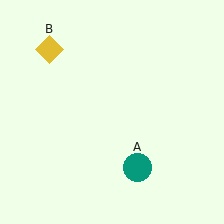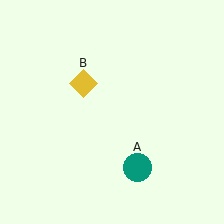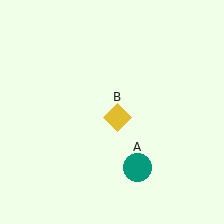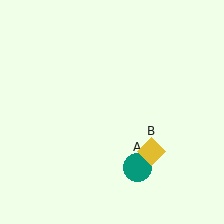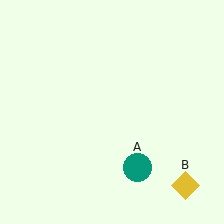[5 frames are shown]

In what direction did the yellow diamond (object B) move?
The yellow diamond (object B) moved down and to the right.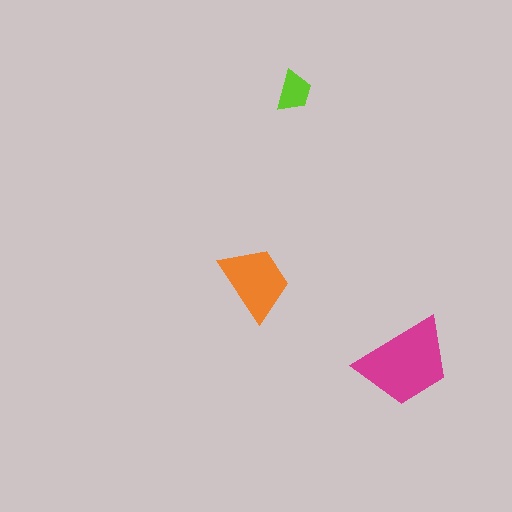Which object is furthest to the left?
The orange trapezoid is leftmost.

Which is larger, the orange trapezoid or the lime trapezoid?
The orange one.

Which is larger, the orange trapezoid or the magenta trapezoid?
The magenta one.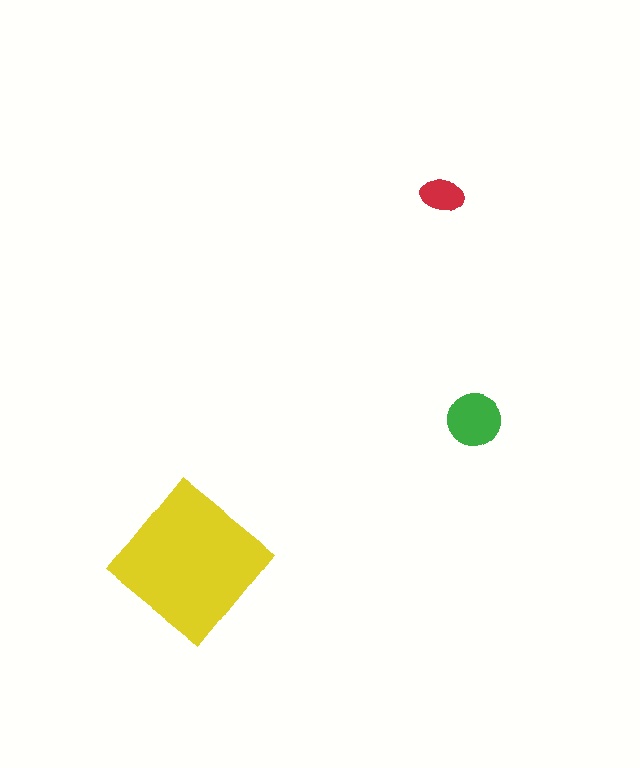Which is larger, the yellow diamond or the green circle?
The yellow diamond.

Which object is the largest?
The yellow diamond.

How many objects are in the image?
There are 3 objects in the image.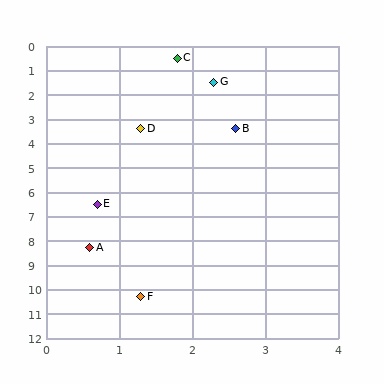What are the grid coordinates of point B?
Point B is at approximately (2.6, 3.4).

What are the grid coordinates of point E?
Point E is at approximately (0.7, 6.5).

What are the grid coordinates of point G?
Point G is at approximately (2.3, 1.5).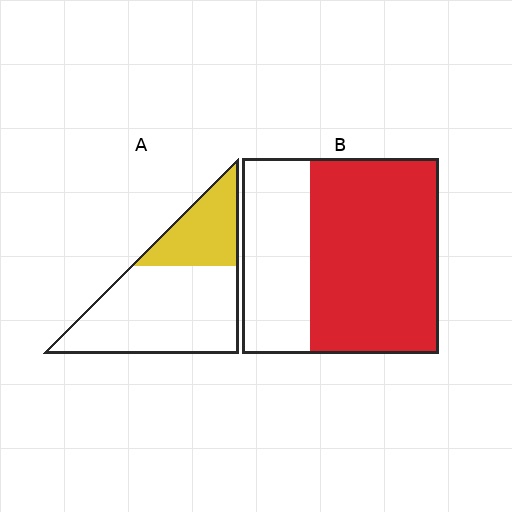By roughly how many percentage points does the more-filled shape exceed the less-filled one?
By roughly 35 percentage points (B over A).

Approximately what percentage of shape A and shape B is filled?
A is approximately 30% and B is approximately 65%.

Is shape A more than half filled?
No.